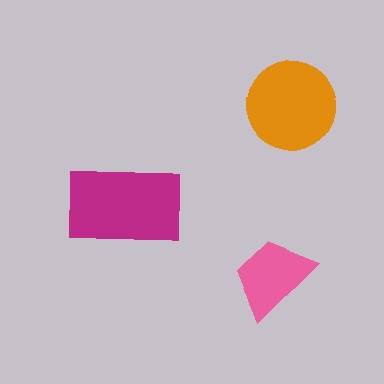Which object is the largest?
The magenta rectangle.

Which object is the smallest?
The pink trapezoid.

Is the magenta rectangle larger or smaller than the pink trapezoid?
Larger.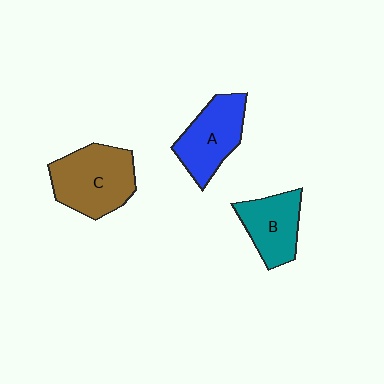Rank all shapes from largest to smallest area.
From largest to smallest: C (brown), A (blue), B (teal).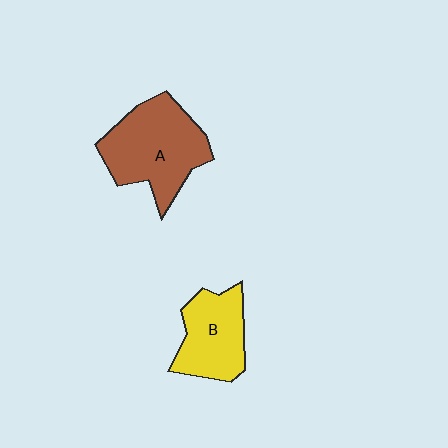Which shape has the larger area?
Shape A (brown).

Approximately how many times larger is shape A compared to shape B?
Approximately 1.4 times.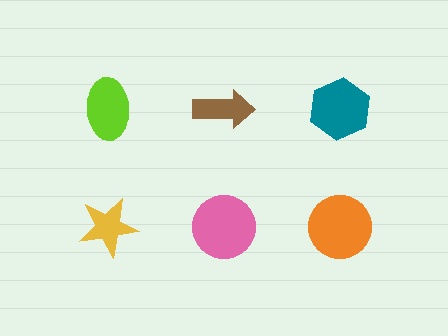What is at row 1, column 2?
A brown arrow.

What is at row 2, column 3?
An orange circle.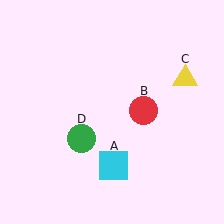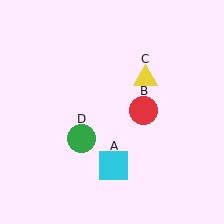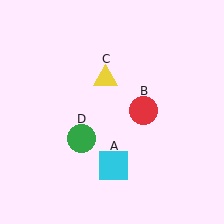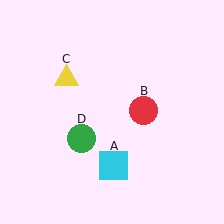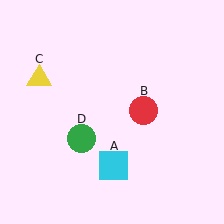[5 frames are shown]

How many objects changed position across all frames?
1 object changed position: yellow triangle (object C).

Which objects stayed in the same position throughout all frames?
Cyan square (object A) and red circle (object B) and green circle (object D) remained stationary.